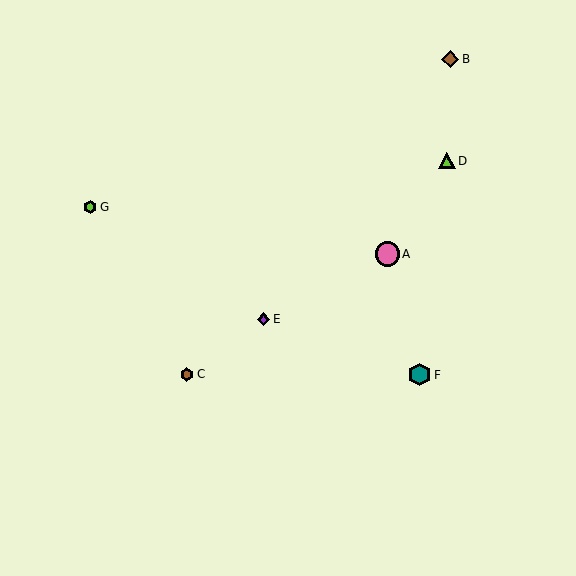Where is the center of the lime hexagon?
The center of the lime hexagon is at (90, 207).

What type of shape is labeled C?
Shape C is a brown hexagon.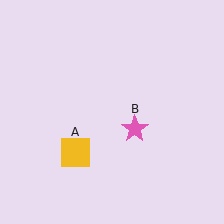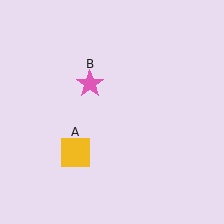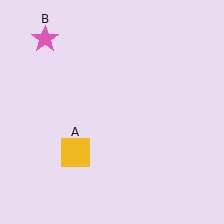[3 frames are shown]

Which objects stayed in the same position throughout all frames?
Yellow square (object A) remained stationary.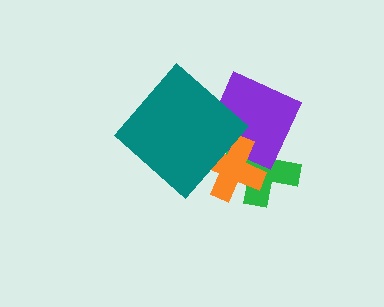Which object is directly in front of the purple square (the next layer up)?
The orange cross is directly in front of the purple square.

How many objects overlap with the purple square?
3 objects overlap with the purple square.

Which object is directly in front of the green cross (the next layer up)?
The purple square is directly in front of the green cross.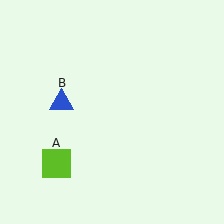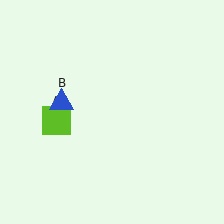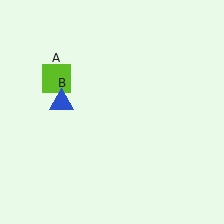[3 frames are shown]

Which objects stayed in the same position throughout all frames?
Blue triangle (object B) remained stationary.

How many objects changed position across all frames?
1 object changed position: lime square (object A).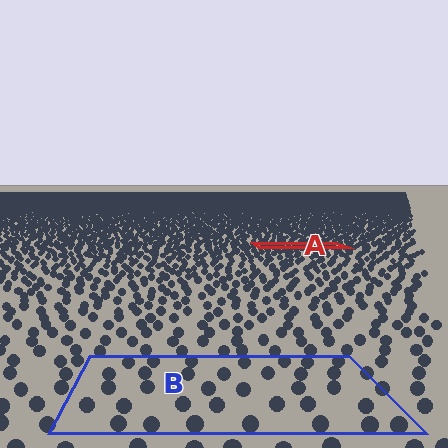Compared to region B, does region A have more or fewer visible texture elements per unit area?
Region A has more texture elements per unit area — they are packed more densely because it is farther away.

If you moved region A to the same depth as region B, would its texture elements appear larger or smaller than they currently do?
They would appear larger. At a closer depth, the same texture elements are projected at a bigger on-screen size.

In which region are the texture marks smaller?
The texture marks are smaller in region A, because it is farther away.